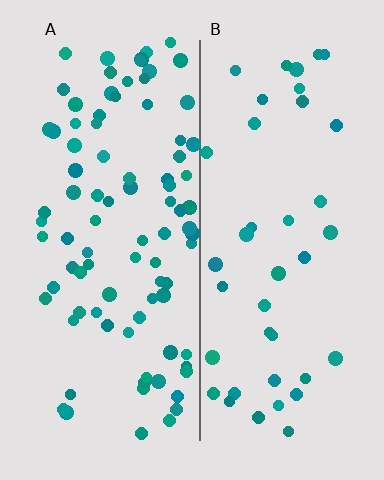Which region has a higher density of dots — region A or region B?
A (the left).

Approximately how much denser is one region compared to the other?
Approximately 2.2× — region A over region B.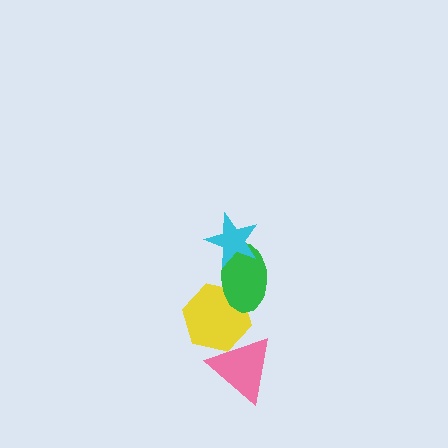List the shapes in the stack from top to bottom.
From top to bottom: the cyan star, the green ellipse, the yellow hexagon, the pink triangle.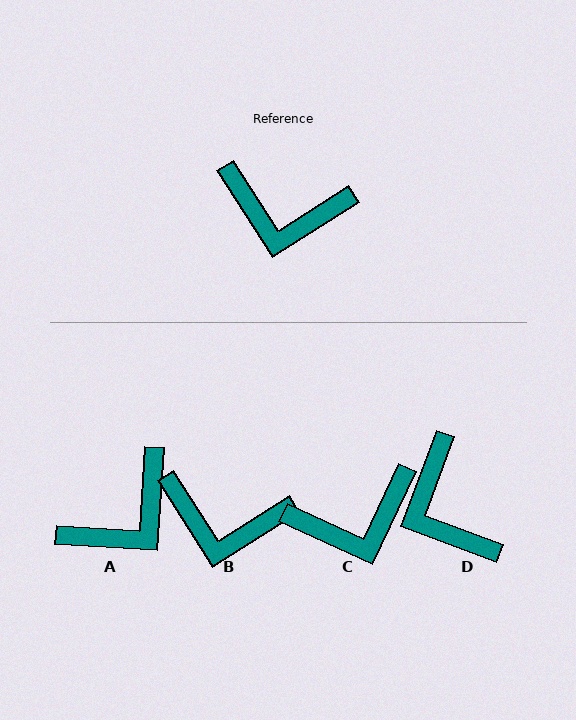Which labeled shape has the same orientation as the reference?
B.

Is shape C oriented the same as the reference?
No, it is off by about 33 degrees.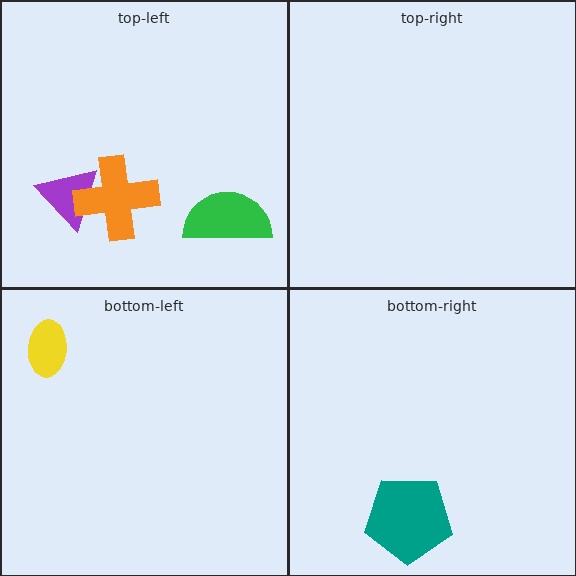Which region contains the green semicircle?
The top-left region.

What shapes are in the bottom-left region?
The yellow ellipse.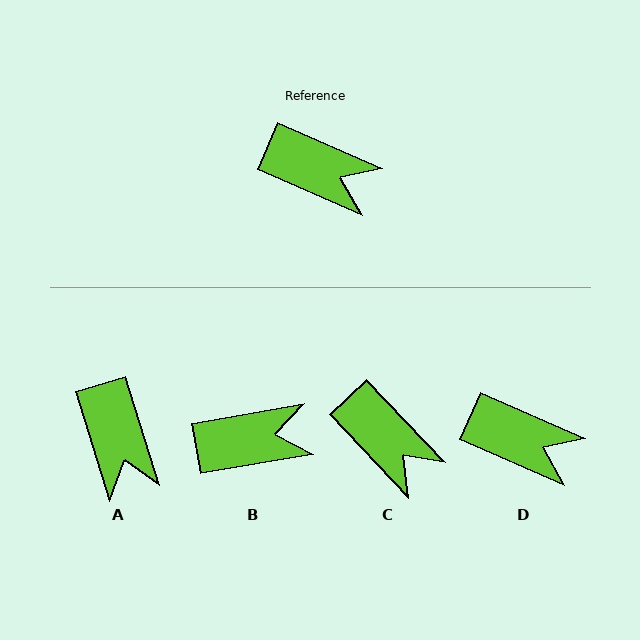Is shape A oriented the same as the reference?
No, it is off by about 49 degrees.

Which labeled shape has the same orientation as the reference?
D.